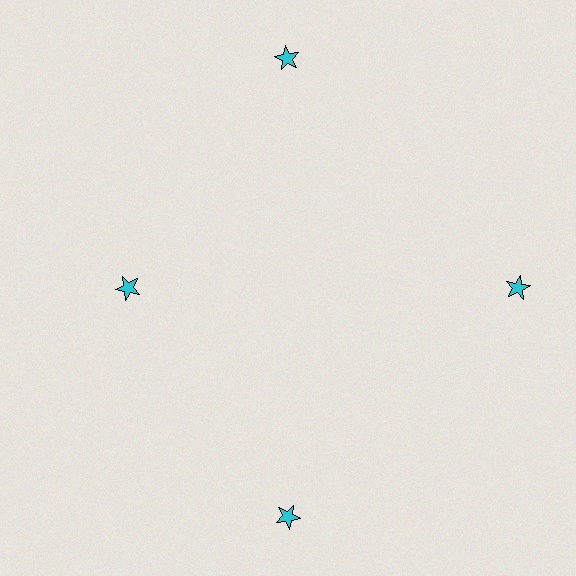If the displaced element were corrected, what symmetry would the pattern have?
It would have 4-fold rotational symmetry — the pattern would map onto itself every 90 degrees.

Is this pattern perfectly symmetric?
No. The 4 cyan stars are arranged in a ring, but one element near the 9 o'clock position is pulled inward toward the center, breaking the 4-fold rotational symmetry.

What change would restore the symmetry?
The symmetry would be restored by moving it outward, back onto the ring so that all 4 stars sit at equal angles and equal distance from the center.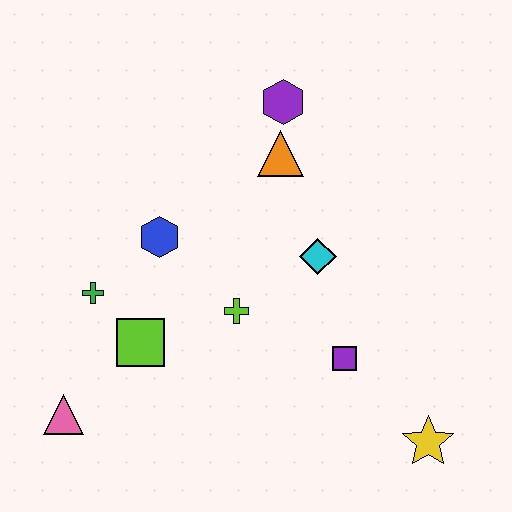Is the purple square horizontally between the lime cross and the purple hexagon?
No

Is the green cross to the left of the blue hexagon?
Yes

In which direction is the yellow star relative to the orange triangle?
The yellow star is below the orange triangle.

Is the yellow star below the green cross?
Yes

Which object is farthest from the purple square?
The pink triangle is farthest from the purple square.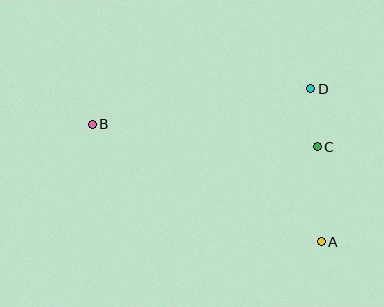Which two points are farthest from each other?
Points A and B are farthest from each other.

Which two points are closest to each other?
Points C and D are closest to each other.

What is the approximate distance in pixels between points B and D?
The distance between B and D is approximately 221 pixels.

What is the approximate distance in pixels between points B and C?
The distance between B and C is approximately 226 pixels.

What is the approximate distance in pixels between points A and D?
The distance between A and D is approximately 153 pixels.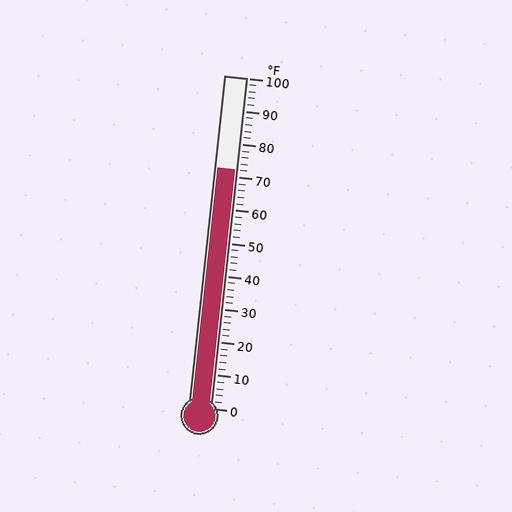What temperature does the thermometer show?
The thermometer shows approximately 72°F.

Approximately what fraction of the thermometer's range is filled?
The thermometer is filled to approximately 70% of its range.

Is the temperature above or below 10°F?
The temperature is above 10°F.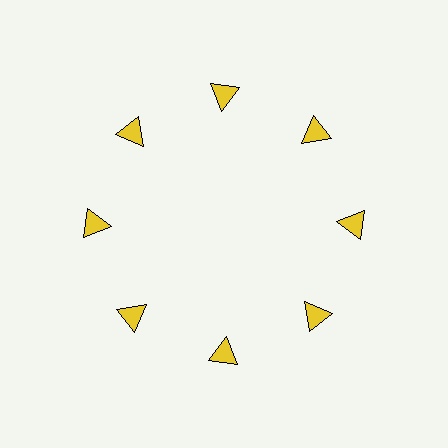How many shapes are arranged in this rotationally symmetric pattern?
There are 8 shapes, arranged in 8 groups of 1.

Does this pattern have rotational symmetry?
Yes, this pattern has 8-fold rotational symmetry. It looks the same after rotating 45 degrees around the center.